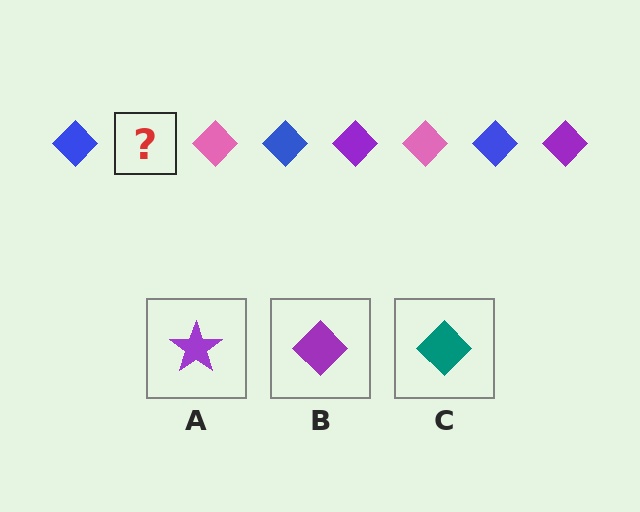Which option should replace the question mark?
Option B.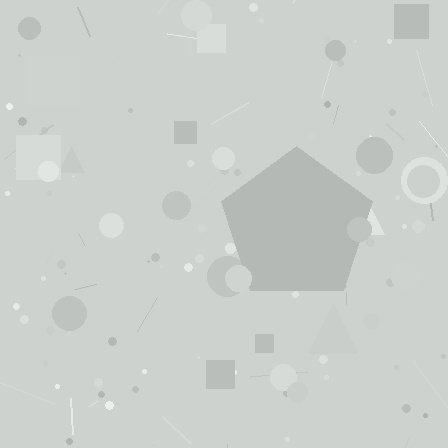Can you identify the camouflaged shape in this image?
The camouflaged shape is a pentagon.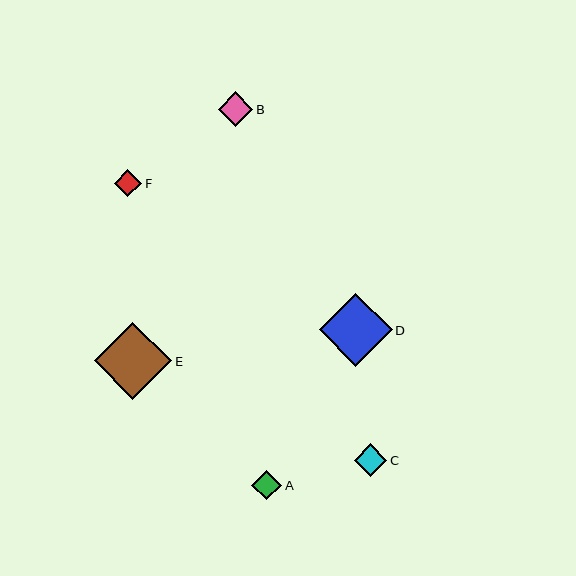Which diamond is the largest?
Diamond E is the largest with a size of approximately 77 pixels.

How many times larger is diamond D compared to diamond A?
Diamond D is approximately 2.5 times the size of diamond A.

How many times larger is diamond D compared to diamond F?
Diamond D is approximately 2.7 times the size of diamond F.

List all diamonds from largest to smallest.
From largest to smallest: E, D, B, C, A, F.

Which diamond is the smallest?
Diamond F is the smallest with a size of approximately 27 pixels.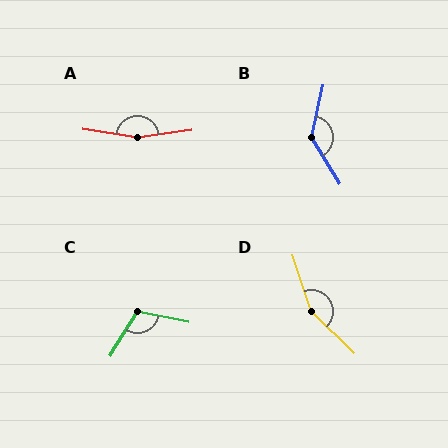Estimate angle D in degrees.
Approximately 152 degrees.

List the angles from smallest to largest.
C (111°), B (136°), D (152°), A (164°).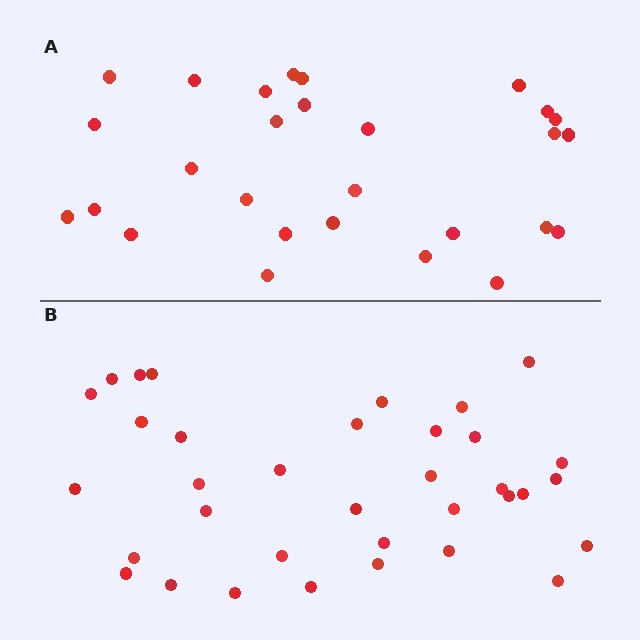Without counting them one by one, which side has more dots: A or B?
Region B (the bottom region) has more dots.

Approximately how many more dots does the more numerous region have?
Region B has roughly 8 or so more dots than region A.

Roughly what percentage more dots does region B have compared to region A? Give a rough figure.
About 25% more.